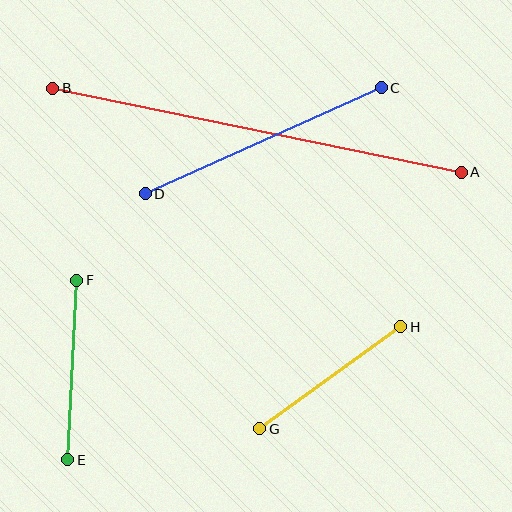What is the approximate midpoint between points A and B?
The midpoint is at approximately (257, 130) pixels.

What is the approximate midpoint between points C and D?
The midpoint is at approximately (263, 141) pixels.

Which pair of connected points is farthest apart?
Points A and B are farthest apart.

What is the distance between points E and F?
The distance is approximately 180 pixels.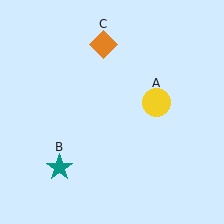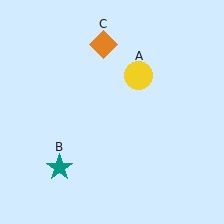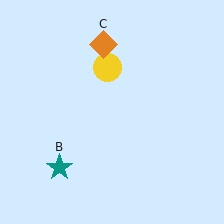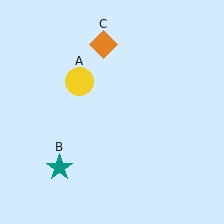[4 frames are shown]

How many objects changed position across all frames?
1 object changed position: yellow circle (object A).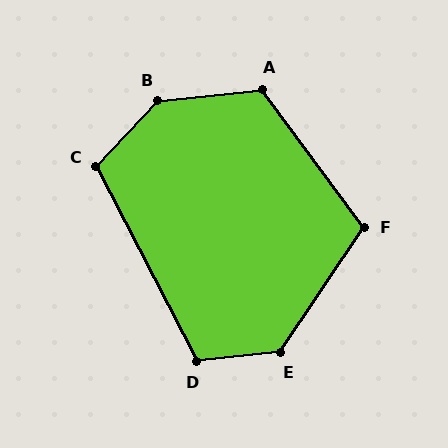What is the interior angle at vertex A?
Approximately 120 degrees (obtuse).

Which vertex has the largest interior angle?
B, at approximately 139 degrees.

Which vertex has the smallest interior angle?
C, at approximately 110 degrees.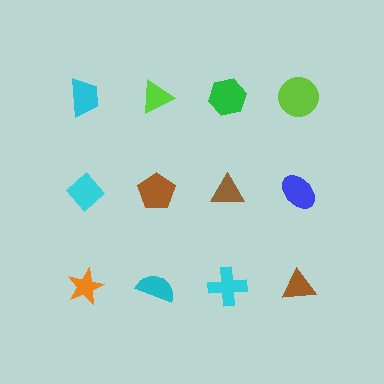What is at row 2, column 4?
A blue ellipse.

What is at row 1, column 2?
A lime triangle.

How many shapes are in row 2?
4 shapes.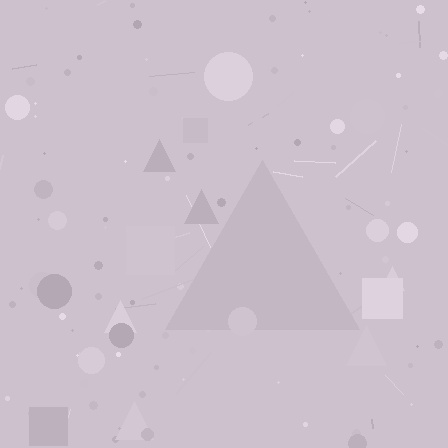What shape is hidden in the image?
A triangle is hidden in the image.